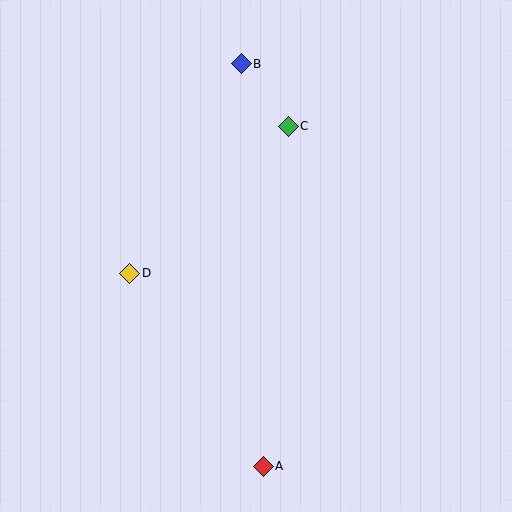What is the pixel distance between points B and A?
The distance between B and A is 403 pixels.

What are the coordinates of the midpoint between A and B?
The midpoint between A and B is at (252, 265).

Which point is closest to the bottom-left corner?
Point A is closest to the bottom-left corner.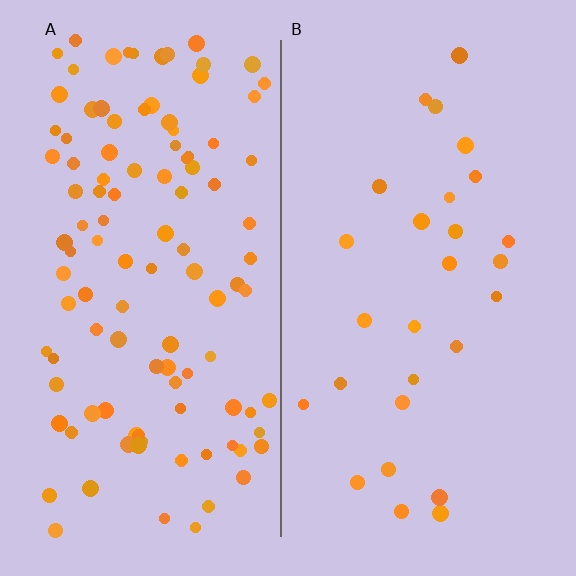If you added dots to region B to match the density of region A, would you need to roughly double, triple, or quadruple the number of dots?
Approximately quadruple.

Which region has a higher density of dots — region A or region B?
A (the left).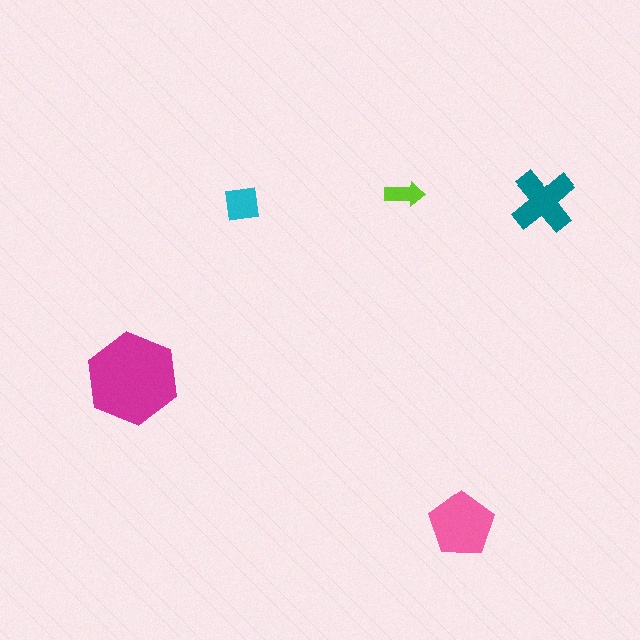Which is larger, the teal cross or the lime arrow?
The teal cross.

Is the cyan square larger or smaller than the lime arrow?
Larger.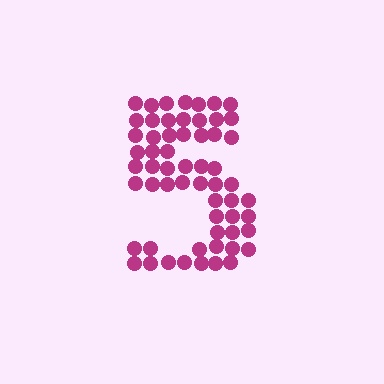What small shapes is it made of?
It is made of small circles.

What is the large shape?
The large shape is the digit 5.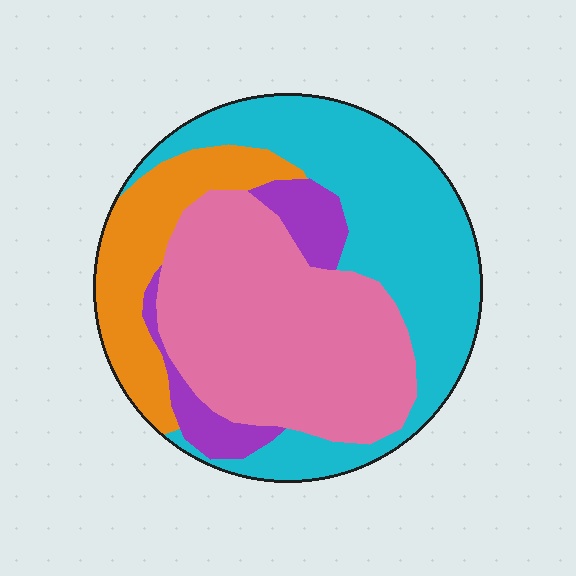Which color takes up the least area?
Purple, at roughly 10%.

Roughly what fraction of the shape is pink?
Pink takes up about three eighths (3/8) of the shape.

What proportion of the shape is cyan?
Cyan takes up about three eighths (3/8) of the shape.